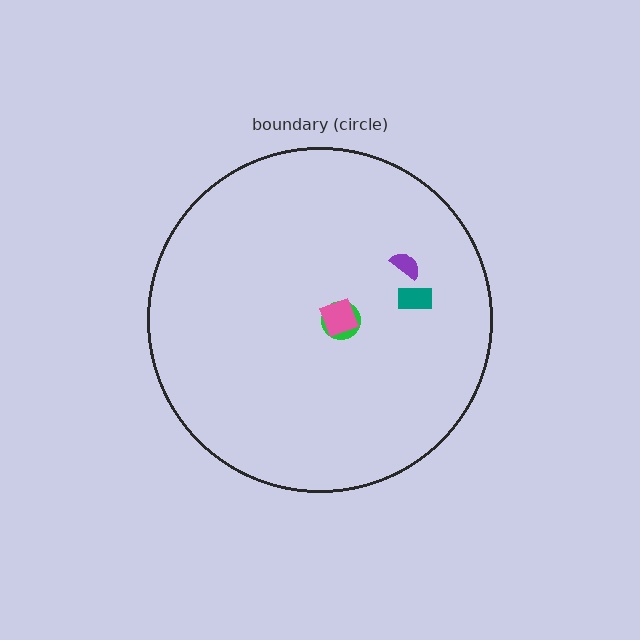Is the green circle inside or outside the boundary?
Inside.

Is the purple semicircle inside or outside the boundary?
Inside.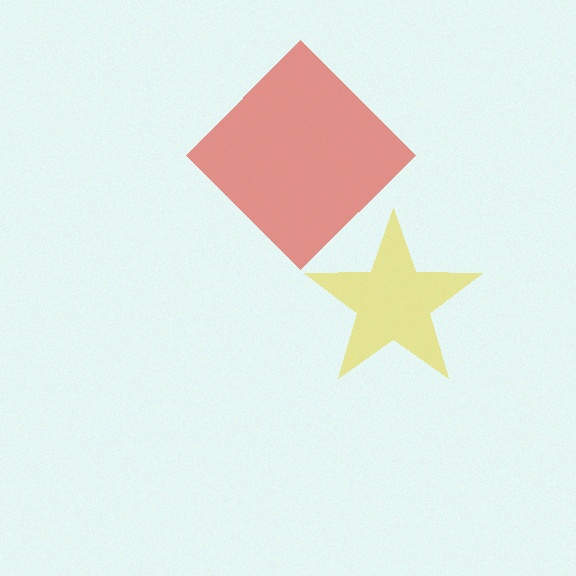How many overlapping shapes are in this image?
There are 2 overlapping shapes in the image.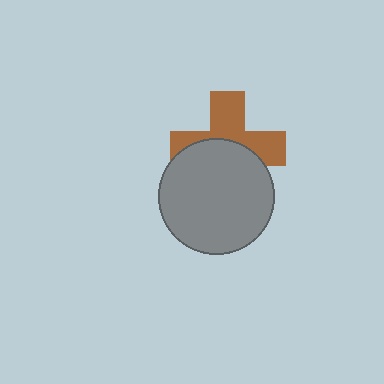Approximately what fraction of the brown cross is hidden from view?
Roughly 50% of the brown cross is hidden behind the gray circle.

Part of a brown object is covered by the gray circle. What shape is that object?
It is a cross.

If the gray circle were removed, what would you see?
You would see the complete brown cross.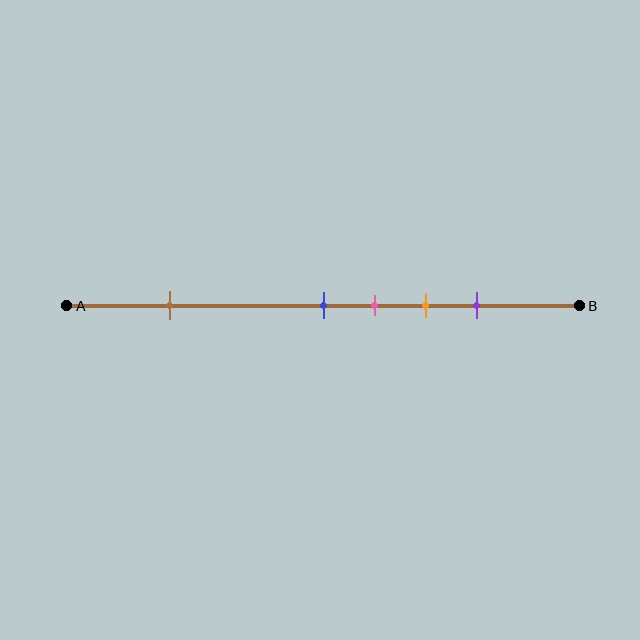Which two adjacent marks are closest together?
The blue and pink marks are the closest adjacent pair.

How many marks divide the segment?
There are 5 marks dividing the segment.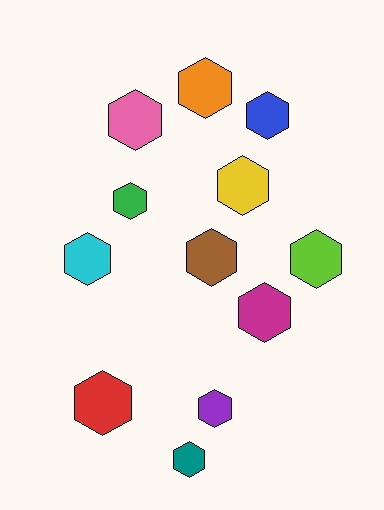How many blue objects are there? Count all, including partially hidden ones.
There is 1 blue object.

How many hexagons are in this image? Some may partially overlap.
There are 12 hexagons.